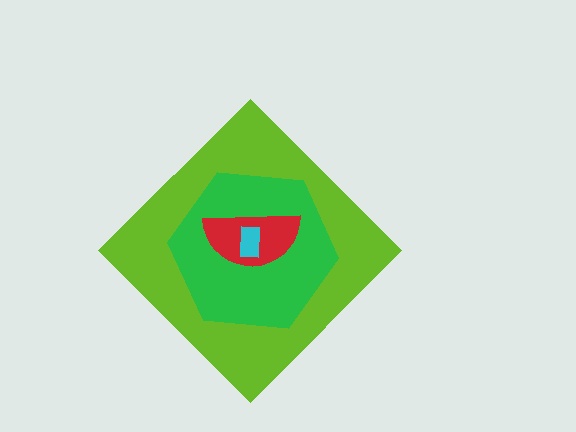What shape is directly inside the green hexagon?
The red semicircle.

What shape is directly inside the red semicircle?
The cyan rectangle.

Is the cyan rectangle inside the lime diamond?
Yes.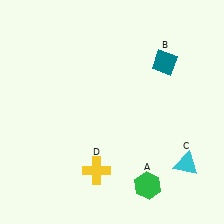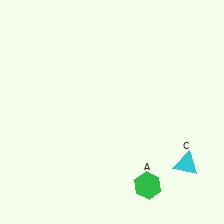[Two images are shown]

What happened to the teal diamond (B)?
The teal diamond (B) was removed in Image 2. It was in the top-right area of Image 1.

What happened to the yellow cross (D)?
The yellow cross (D) was removed in Image 2. It was in the bottom-left area of Image 1.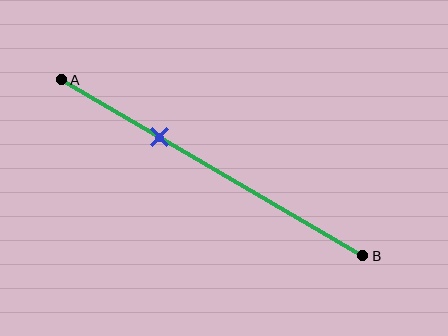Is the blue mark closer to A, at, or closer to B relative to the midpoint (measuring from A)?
The blue mark is closer to point A than the midpoint of segment AB.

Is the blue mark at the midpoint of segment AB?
No, the mark is at about 35% from A, not at the 50% midpoint.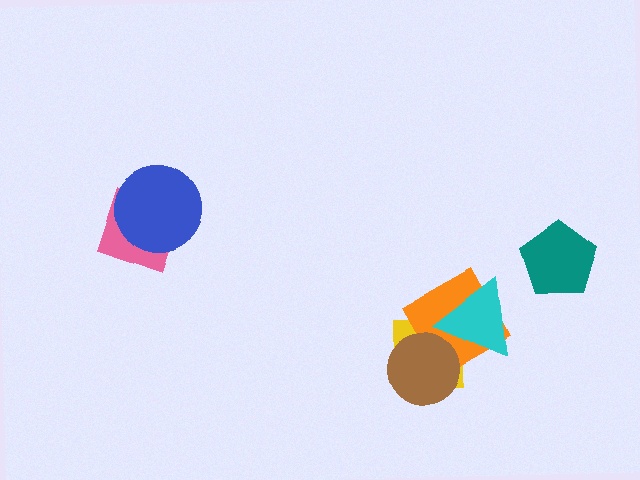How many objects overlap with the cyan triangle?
3 objects overlap with the cyan triangle.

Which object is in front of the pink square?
The blue circle is in front of the pink square.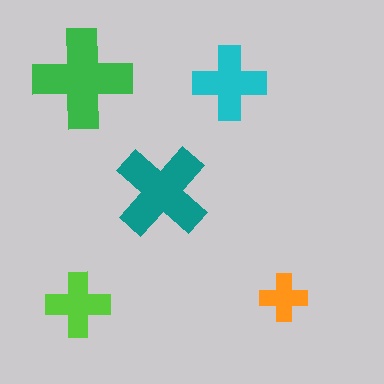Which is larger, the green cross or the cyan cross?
The green one.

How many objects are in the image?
There are 5 objects in the image.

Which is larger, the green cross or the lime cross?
The green one.